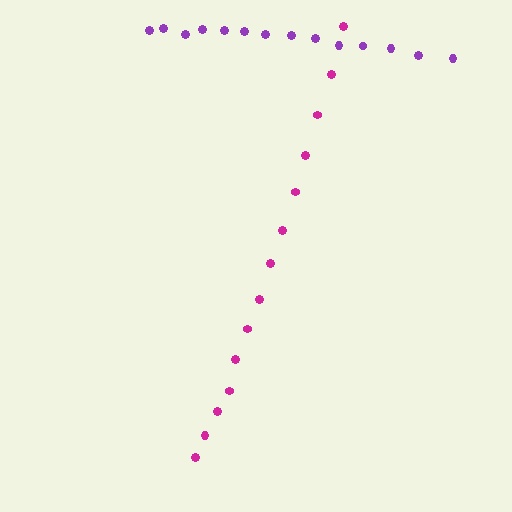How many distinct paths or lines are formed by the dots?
There are 2 distinct paths.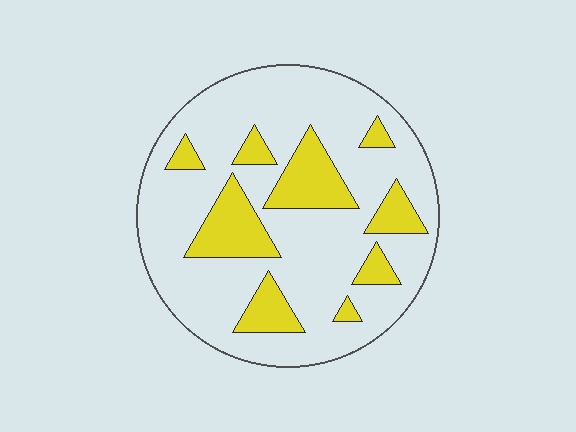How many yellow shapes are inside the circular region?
9.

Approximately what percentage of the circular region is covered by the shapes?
Approximately 25%.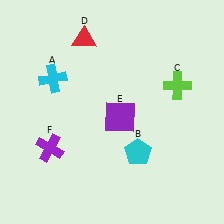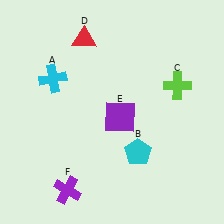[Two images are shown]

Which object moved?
The purple cross (F) moved down.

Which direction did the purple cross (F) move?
The purple cross (F) moved down.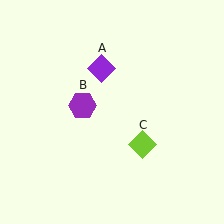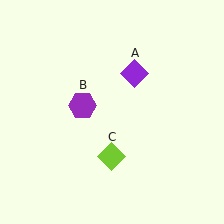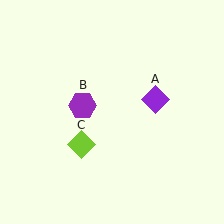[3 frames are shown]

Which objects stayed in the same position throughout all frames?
Purple hexagon (object B) remained stationary.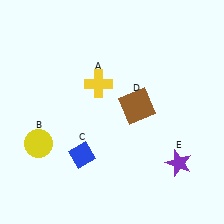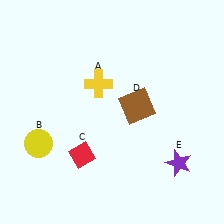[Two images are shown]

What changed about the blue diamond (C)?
In Image 1, C is blue. In Image 2, it changed to red.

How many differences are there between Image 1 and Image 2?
There is 1 difference between the two images.